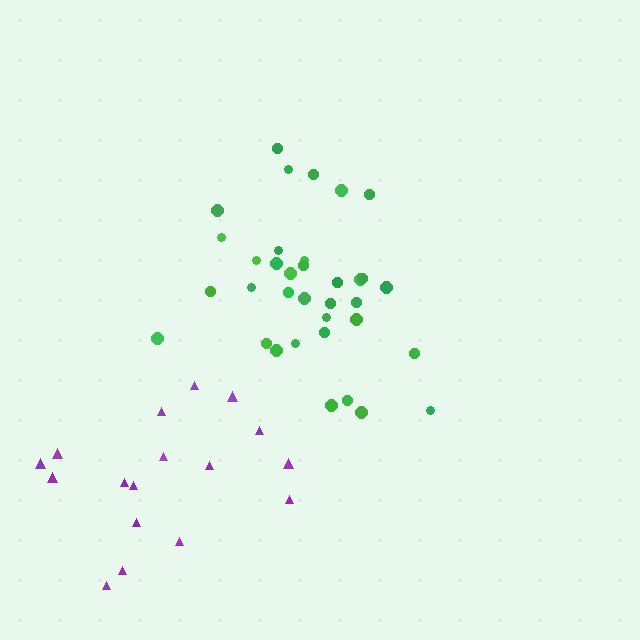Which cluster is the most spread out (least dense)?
Purple.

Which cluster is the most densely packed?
Green.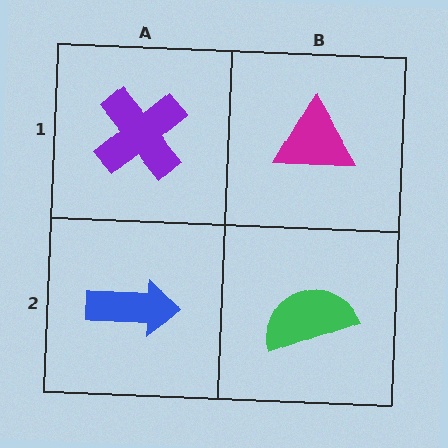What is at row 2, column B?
A green semicircle.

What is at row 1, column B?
A magenta triangle.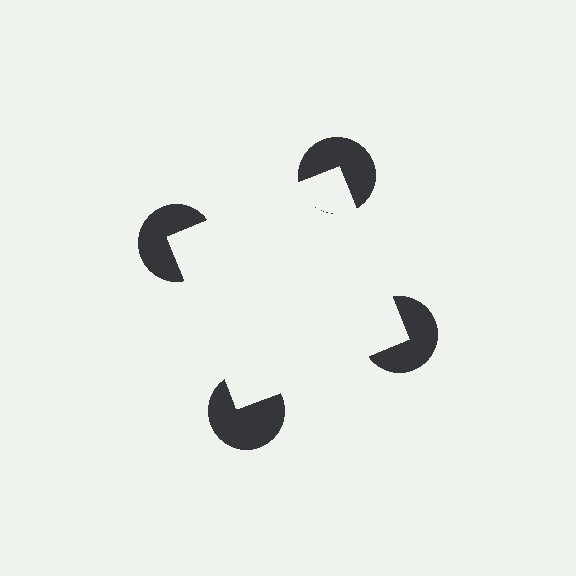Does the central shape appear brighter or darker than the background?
It typically appears slightly brighter than the background, even though no actual brightness change is drawn.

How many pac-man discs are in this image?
There are 4 — one at each vertex of the illusory square.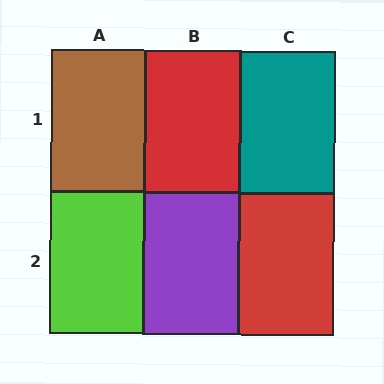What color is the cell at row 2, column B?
Purple.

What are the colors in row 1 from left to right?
Brown, red, teal.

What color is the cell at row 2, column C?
Red.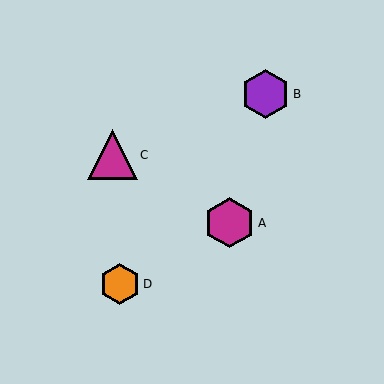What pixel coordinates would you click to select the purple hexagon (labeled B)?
Click at (266, 94) to select the purple hexagon B.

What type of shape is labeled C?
Shape C is a magenta triangle.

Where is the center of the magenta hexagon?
The center of the magenta hexagon is at (229, 223).